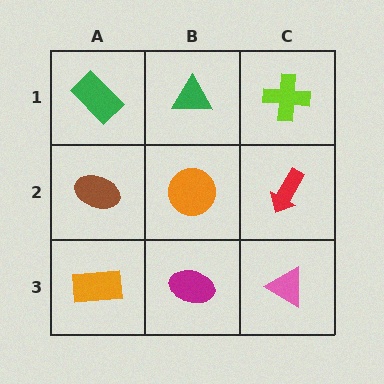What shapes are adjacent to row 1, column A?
A brown ellipse (row 2, column A), a green triangle (row 1, column B).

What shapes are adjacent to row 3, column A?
A brown ellipse (row 2, column A), a magenta ellipse (row 3, column B).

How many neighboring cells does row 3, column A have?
2.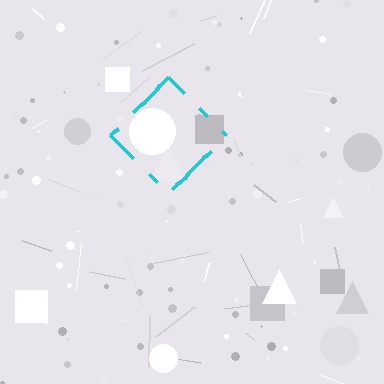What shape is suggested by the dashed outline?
The dashed outline suggests a diamond.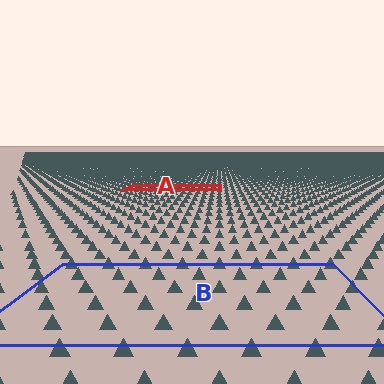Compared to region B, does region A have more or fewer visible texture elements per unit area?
Region A has more texture elements per unit area — they are packed more densely because it is farther away.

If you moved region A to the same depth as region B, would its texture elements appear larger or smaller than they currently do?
They would appear larger. At a closer depth, the same texture elements are projected at a bigger on-screen size.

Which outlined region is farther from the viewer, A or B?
Region A is farther from the viewer — the texture elements inside it appear smaller and more densely packed.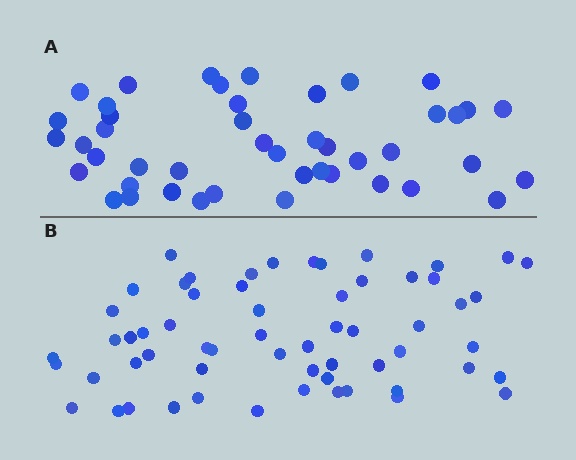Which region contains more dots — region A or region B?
Region B (the bottom region) has more dots.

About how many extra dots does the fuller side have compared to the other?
Region B has approximately 15 more dots than region A.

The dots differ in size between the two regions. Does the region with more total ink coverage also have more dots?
No. Region A has more total ink coverage because its dots are larger, but region B actually contains more individual dots. Total area can be misleading — the number of items is what matters here.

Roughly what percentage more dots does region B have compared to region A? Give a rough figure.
About 35% more.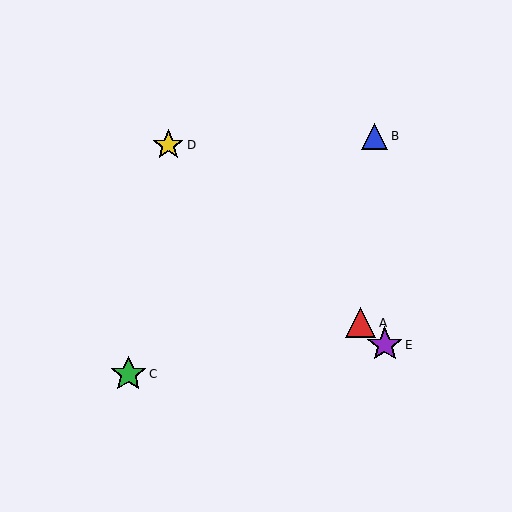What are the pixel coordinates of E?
Object E is at (385, 345).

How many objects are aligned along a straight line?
3 objects (A, D, E) are aligned along a straight line.